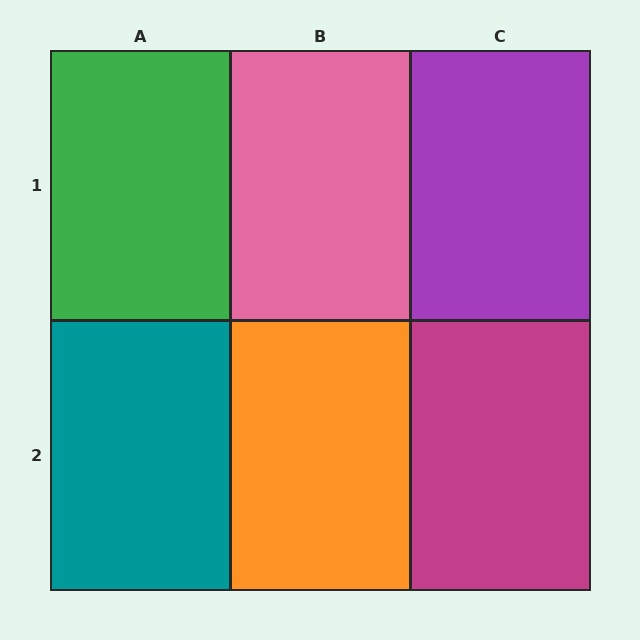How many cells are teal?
1 cell is teal.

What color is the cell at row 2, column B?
Orange.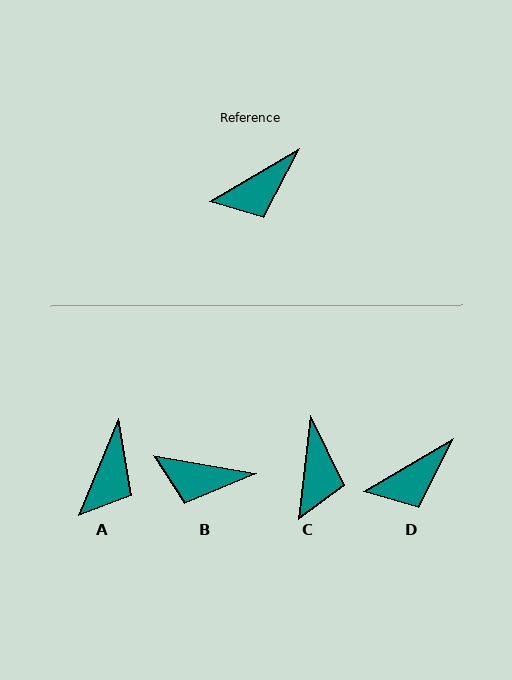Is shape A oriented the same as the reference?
No, it is off by about 37 degrees.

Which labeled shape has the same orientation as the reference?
D.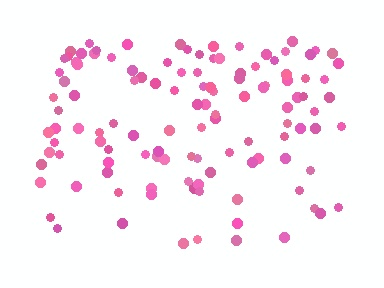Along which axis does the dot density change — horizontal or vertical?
Vertical.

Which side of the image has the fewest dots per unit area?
The bottom.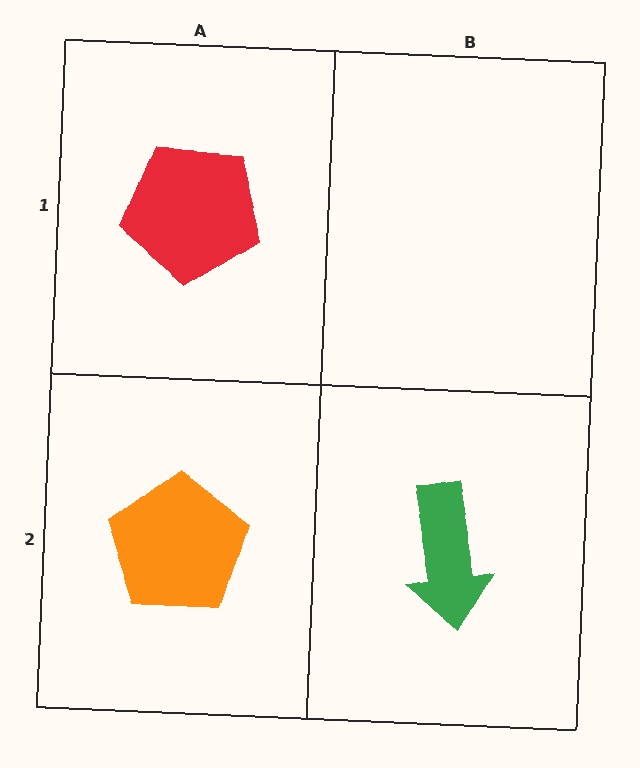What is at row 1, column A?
A red pentagon.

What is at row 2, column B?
A green arrow.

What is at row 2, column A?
An orange pentagon.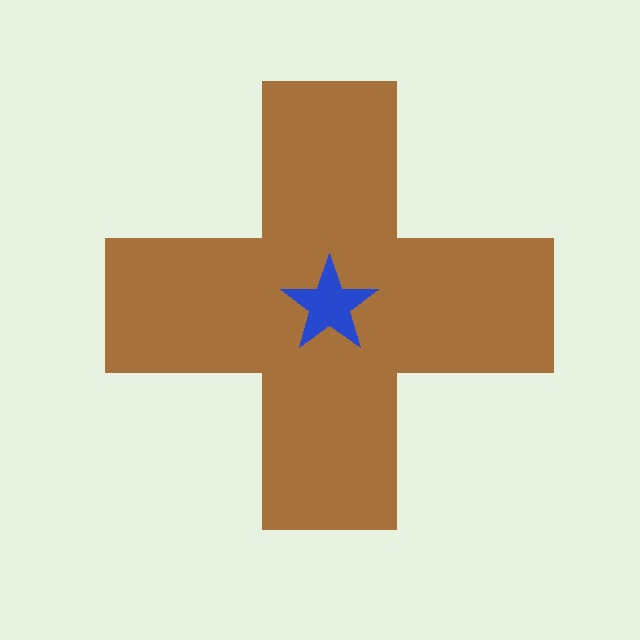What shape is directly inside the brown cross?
The blue star.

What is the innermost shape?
The blue star.